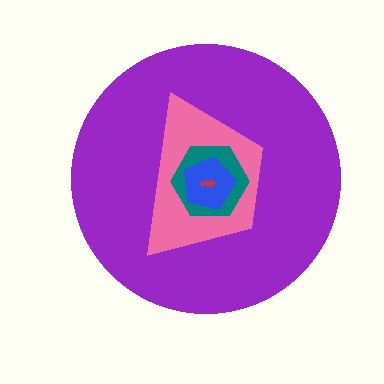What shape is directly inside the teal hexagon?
The blue pentagon.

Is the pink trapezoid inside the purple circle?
Yes.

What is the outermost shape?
The purple circle.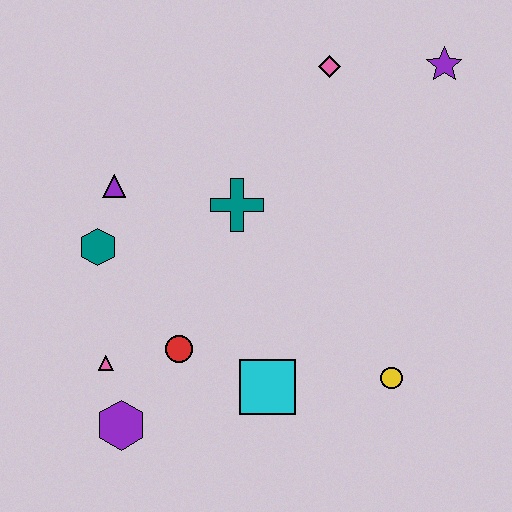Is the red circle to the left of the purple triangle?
No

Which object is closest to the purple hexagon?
The pink triangle is closest to the purple hexagon.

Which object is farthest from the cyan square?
The purple star is farthest from the cyan square.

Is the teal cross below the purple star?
Yes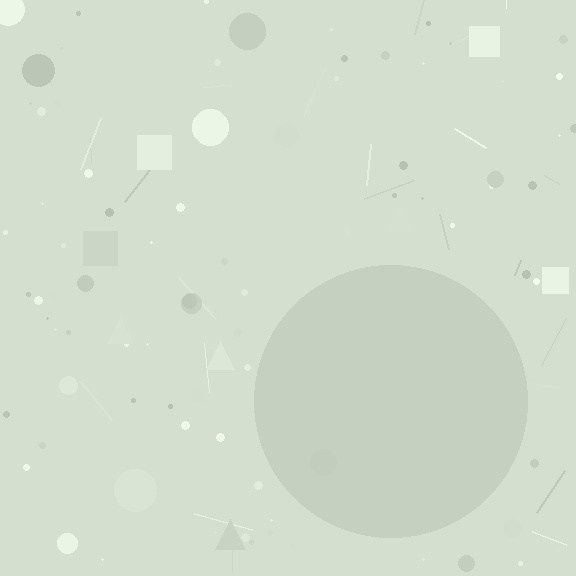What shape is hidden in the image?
A circle is hidden in the image.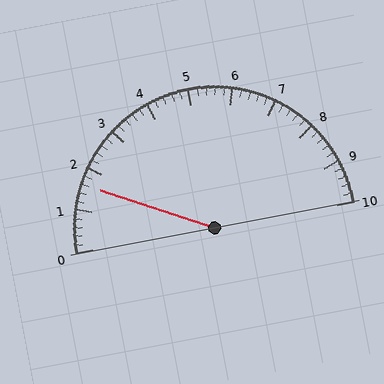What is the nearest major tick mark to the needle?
The nearest major tick mark is 2.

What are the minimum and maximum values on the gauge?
The gauge ranges from 0 to 10.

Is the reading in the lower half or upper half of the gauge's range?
The reading is in the lower half of the range (0 to 10).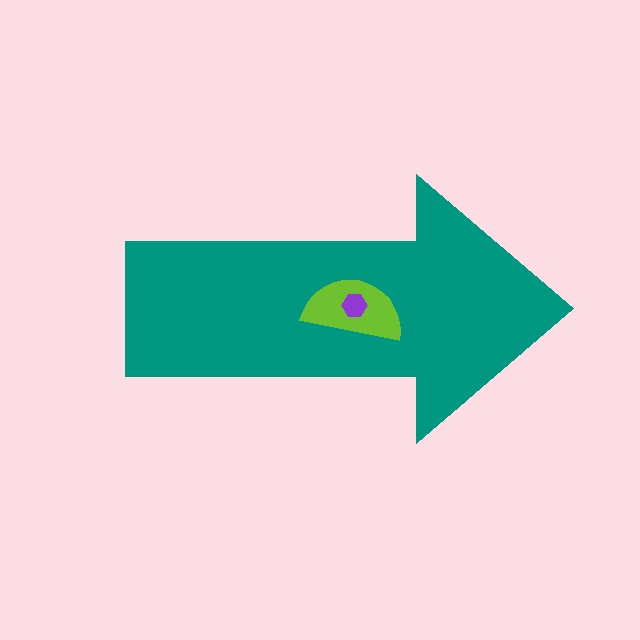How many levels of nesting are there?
3.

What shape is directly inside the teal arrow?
The lime semicircle.